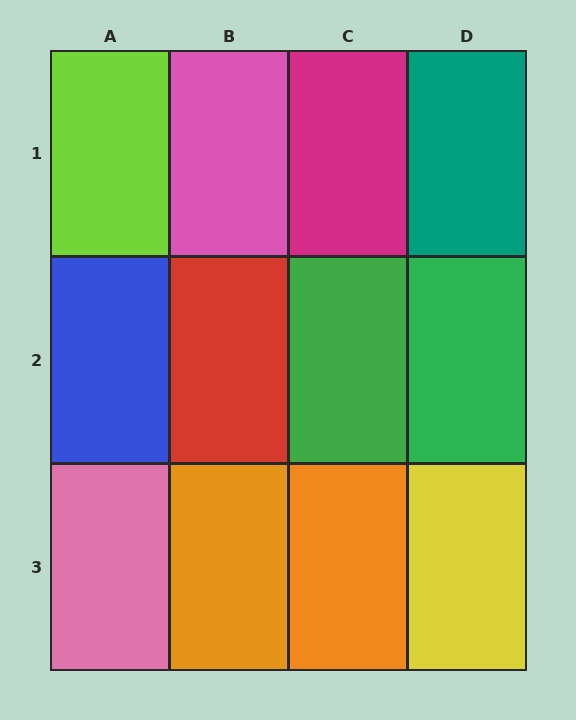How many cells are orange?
2 cells are orange.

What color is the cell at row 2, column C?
Green.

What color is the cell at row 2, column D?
Green.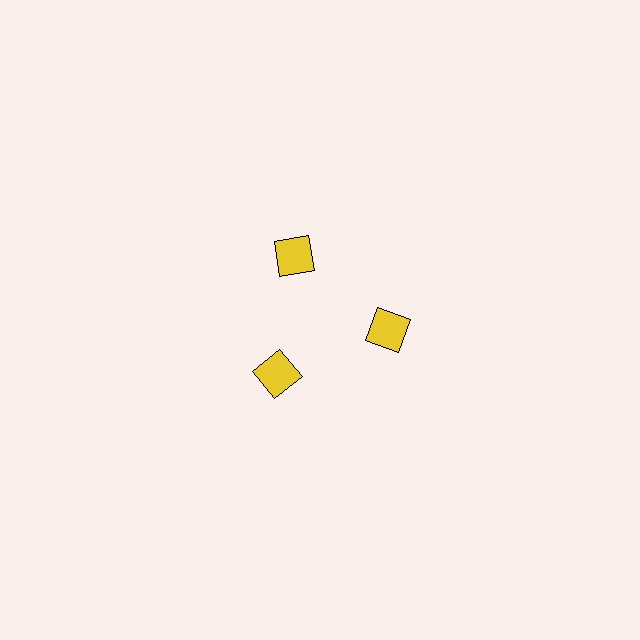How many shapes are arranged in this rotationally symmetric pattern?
There are 3 shapes, arranged in 3 groups of 1.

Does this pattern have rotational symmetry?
Yes, this pattern has 3-fold rotational symmetry. It looks the same after rotating 120 degrees around the center.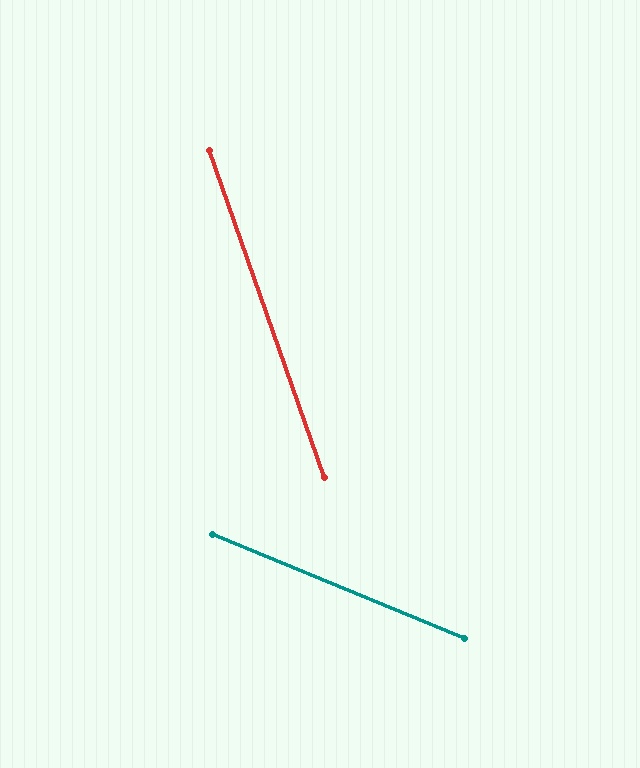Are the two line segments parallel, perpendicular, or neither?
Neither parallel nor perpendicular — they differ by about 48°.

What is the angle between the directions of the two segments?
Approximately 48 degrees.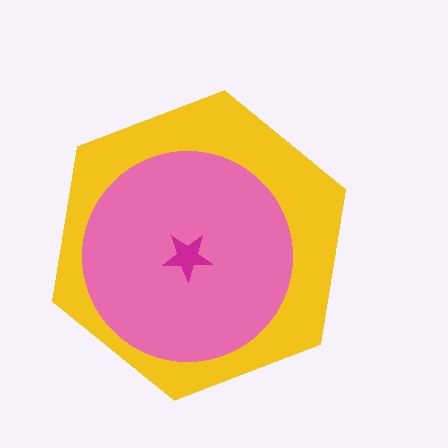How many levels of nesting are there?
3.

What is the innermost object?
The magenta star.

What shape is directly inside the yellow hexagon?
The pink circle.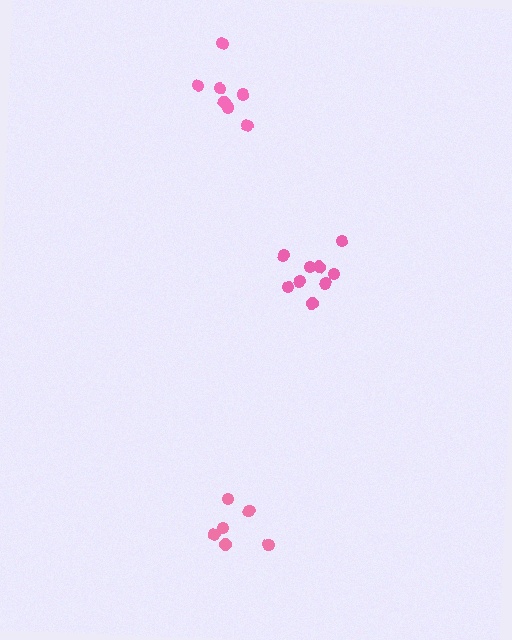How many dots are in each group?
Group 1: 6 dots, Group 2: 9 dots, Group 3: 7 dots (22 total).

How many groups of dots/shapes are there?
There are 3 groups.